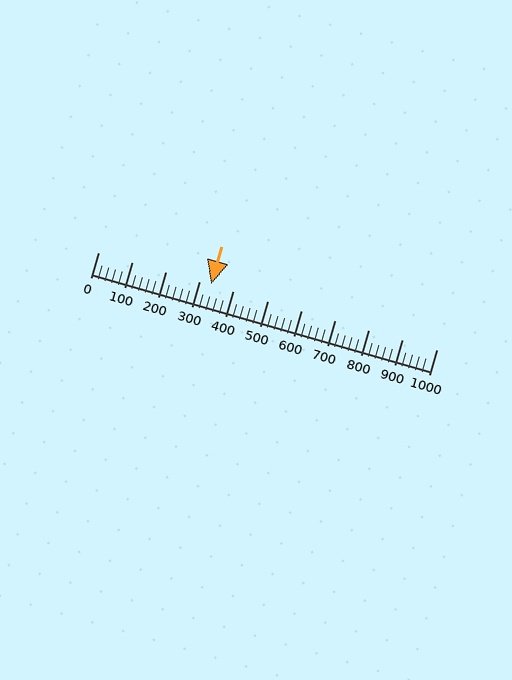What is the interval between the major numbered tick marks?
The major tick marks are spaced 100 units apart.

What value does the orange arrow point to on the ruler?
The orange arrow points to approximately 334.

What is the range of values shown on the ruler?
The ruler shows values from 0 to 1000.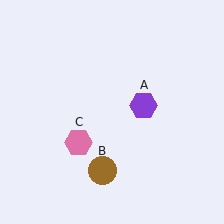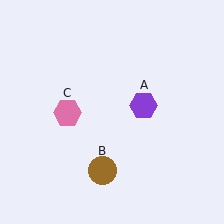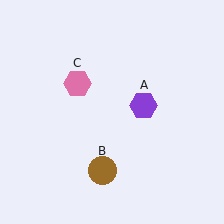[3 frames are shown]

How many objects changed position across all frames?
1 object changed position: pink hexagon (object C).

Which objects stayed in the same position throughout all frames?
Purple hexagon (object A) and brown circle (object B) remained stationary.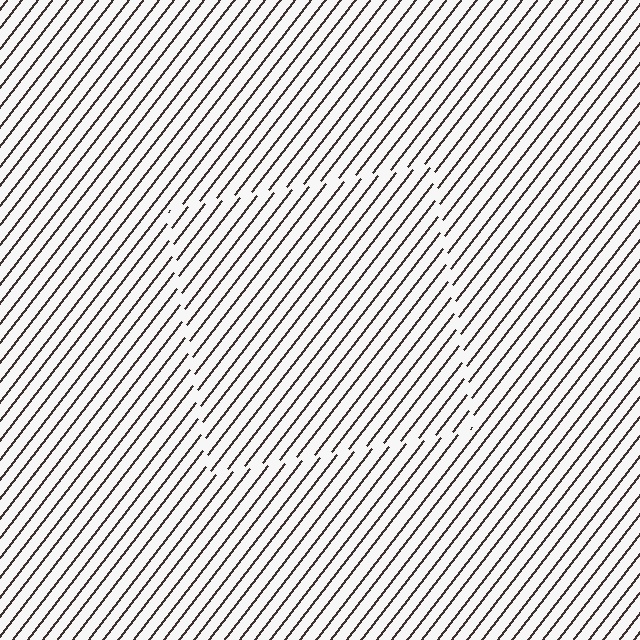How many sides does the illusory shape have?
4 sides — the line-ends trace a square.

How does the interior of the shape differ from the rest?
The interior of the shape contains the same grating, shifted by half a period — the contour is defined by the phase discontinuity where line-ends from the inner and outer gratings abut.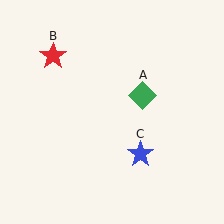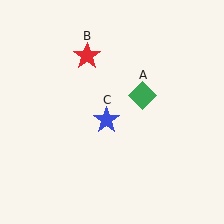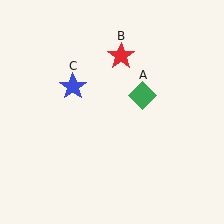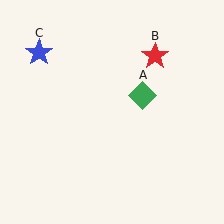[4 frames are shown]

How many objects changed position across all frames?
2 objects changed position: red star (object B), blue star (object C).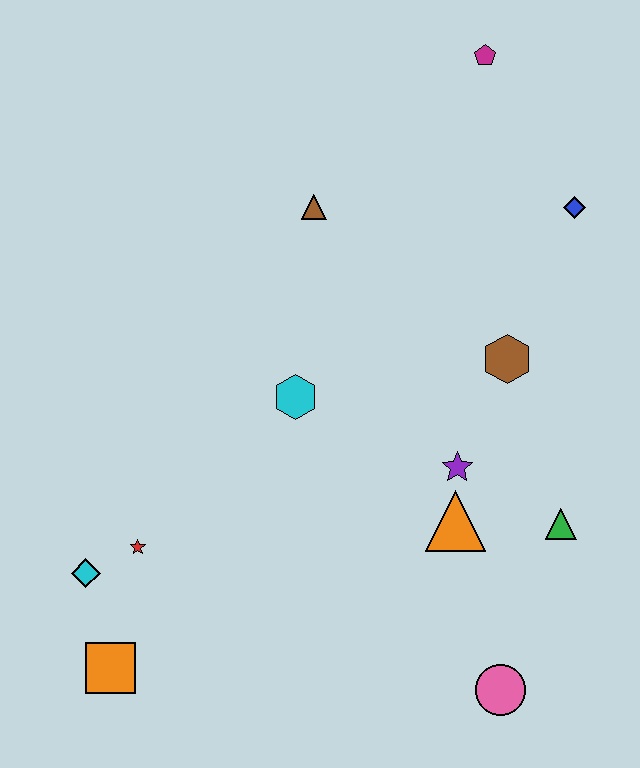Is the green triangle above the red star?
Yes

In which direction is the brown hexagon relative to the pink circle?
The brown hexagon is above the pink circle.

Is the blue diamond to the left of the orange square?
No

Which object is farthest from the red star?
The magenta pentagon is farthest from the red star.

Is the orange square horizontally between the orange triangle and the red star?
No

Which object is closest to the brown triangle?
The cyan hexagon is closest to the brown triangle.